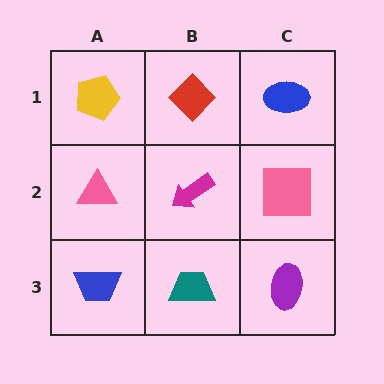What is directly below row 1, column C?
A pink square.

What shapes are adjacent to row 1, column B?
A magenta arrow (row 2, column B), a yellow pentagon (row 1, column A), a blue ellipse (row 1, column C).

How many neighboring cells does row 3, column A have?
2.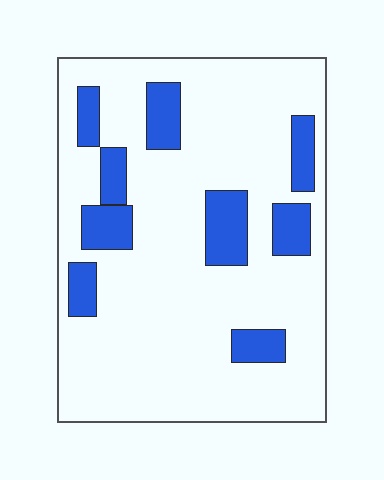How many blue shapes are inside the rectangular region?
9.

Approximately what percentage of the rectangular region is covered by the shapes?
Approximately 20%.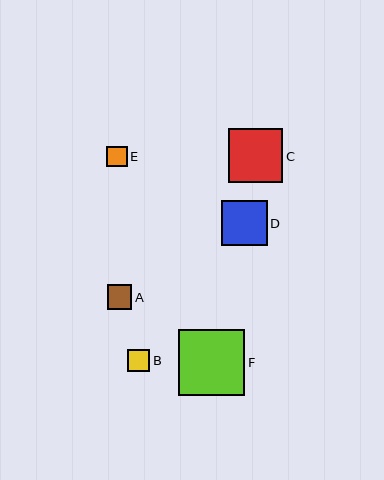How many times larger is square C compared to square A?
Square C is approximately 2.2 times the size of square A.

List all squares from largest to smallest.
From largest to smallest: F, C, D, A, B, E.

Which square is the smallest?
Square E is the smallest with a size of approximately 21 pixels.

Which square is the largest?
Square F is the largest with a size of approximately 66 pixels.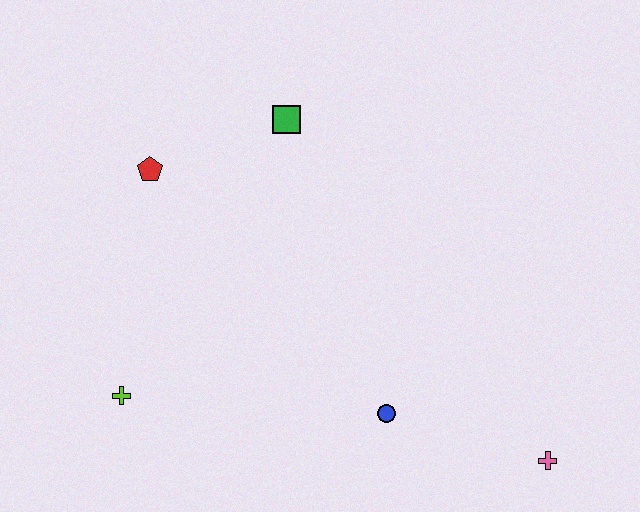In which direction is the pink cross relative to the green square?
The pink cross is below the green square.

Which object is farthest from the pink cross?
The red pentagon is farthest from the pink cross.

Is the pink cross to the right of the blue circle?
Yes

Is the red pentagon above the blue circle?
Yes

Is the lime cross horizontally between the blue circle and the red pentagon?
No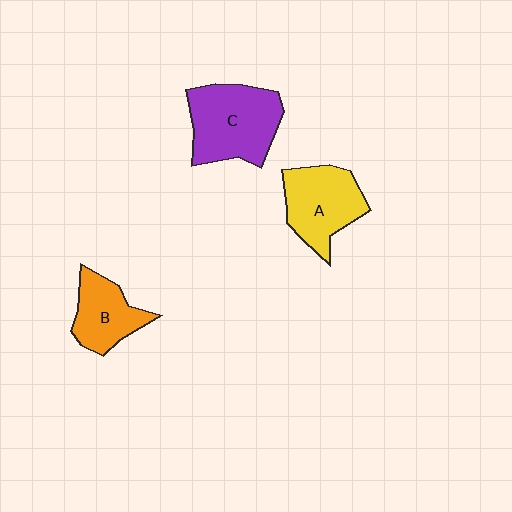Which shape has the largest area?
Shape C (purple).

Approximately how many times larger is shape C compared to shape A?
Approximately 1.2 times.